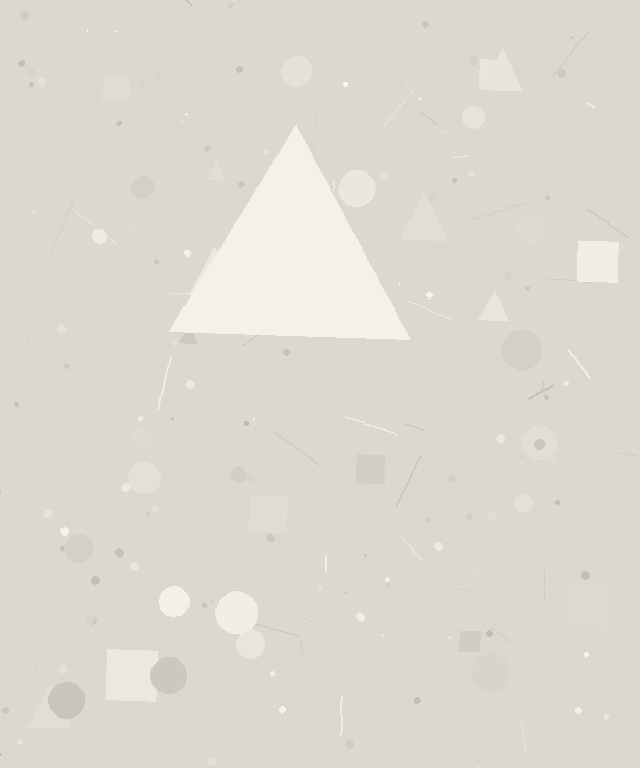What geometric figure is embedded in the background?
A triangle is embedded in the background.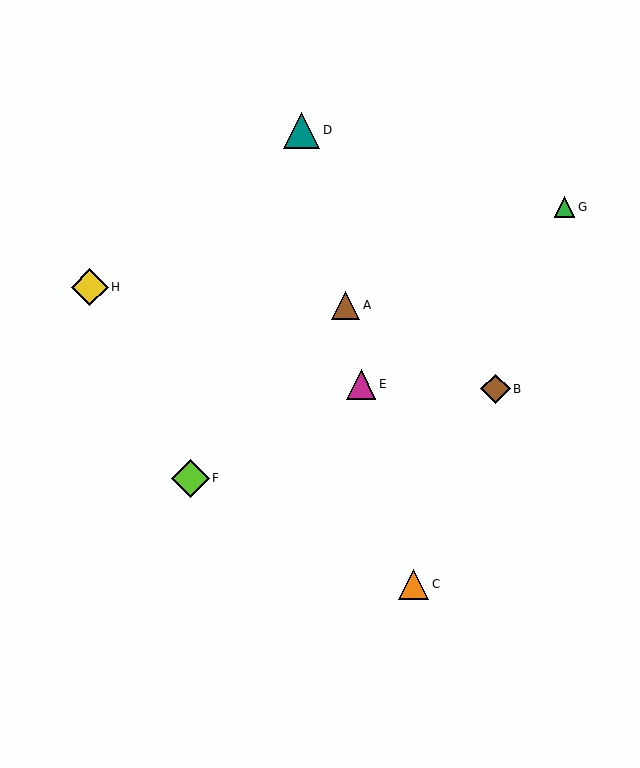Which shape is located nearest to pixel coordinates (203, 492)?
The lime diamond (labeled F) at (190, 478) is nearest to that location.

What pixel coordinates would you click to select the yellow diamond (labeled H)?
Click at (90, 287) to select the yellow diamond H.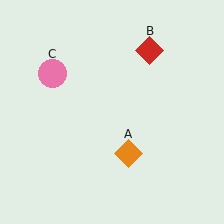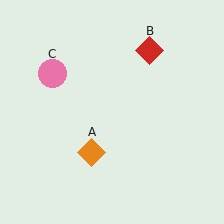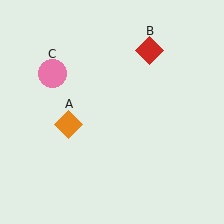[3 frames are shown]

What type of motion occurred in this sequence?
The orange diamond (object A) rotated clockwise around the center of the scene.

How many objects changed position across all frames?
1 object changed position: orange diamond (object A).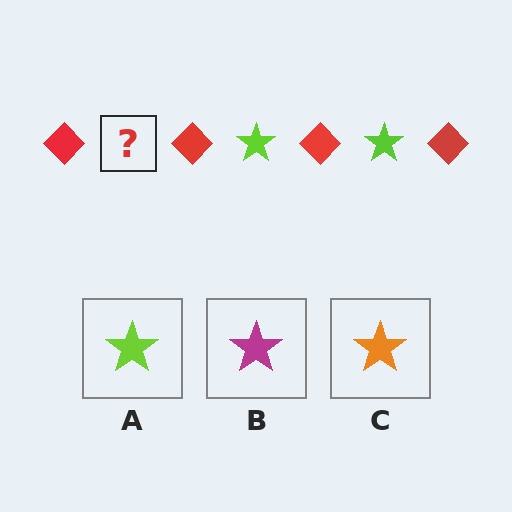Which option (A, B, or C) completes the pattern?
A.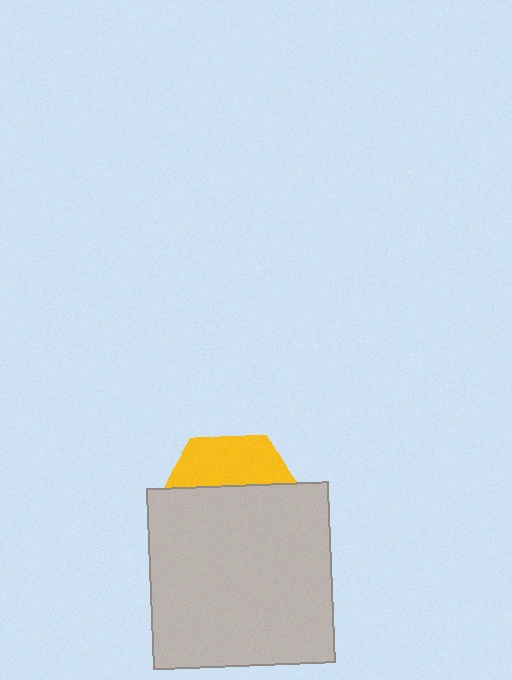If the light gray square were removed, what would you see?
You would see the complete yellow hexagon.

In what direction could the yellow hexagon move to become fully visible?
The yellow hexagon could move up. That would shift it out from behind the light gray square entirely.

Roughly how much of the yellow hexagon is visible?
A small part of it is visible (roughly 33%).